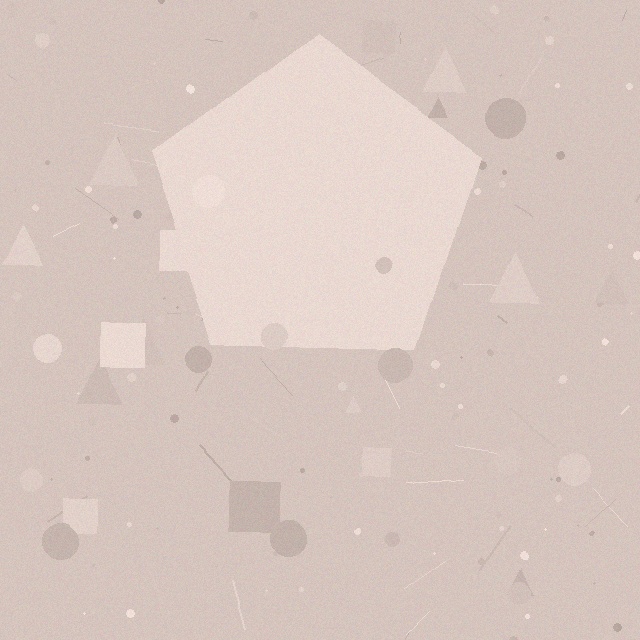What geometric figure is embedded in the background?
A pentagon is embedded in the background.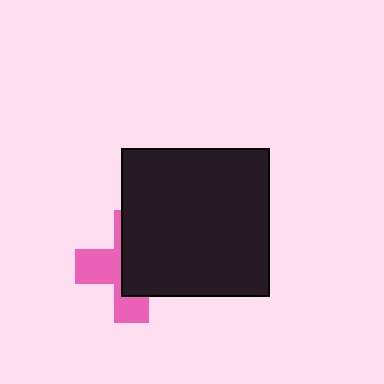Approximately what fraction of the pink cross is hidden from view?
Roughly 56% of the pink cross is hidden behind the black square.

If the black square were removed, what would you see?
You would see the complete pink cross.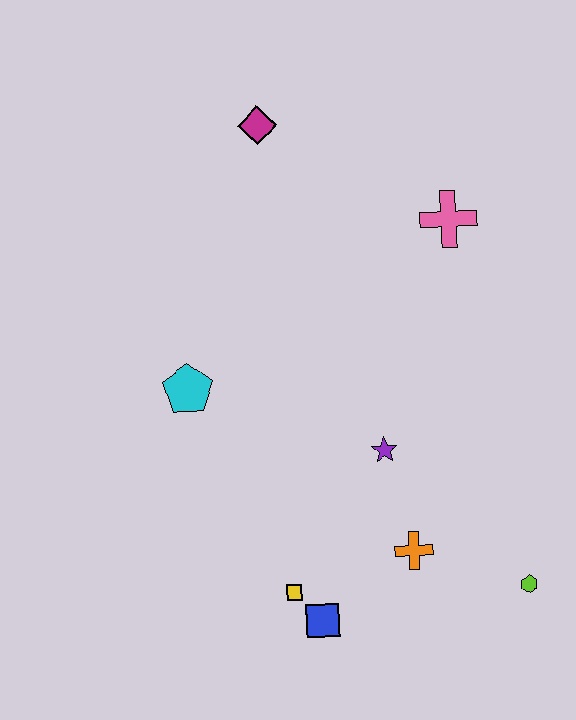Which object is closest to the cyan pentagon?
The purple star is closest to the cyan pentagon.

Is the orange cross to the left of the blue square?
No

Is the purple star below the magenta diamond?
Yes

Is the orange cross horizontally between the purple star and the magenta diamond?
No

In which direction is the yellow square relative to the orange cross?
The yellow square is to the left of the orange cross.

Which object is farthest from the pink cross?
The blue square is farthest from the pink cross.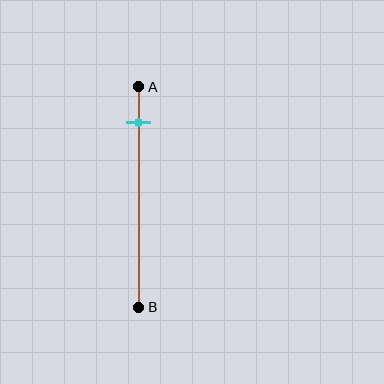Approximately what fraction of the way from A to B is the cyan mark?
The cyan mark is approximately 15% of the way from A to B.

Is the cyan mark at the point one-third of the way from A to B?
No, the mark is at about 15% from A, not at the 33% one-third point.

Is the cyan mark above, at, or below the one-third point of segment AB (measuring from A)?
The cyan mark is above the one-third point of segment AB.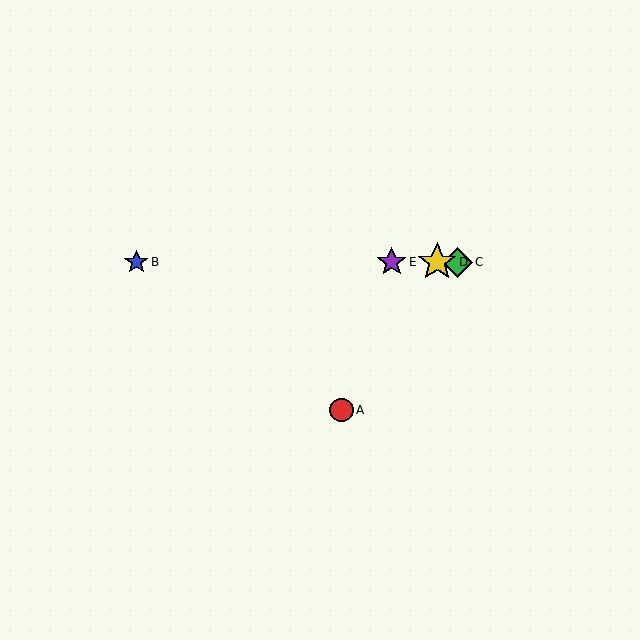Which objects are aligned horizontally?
Objects B, C, D, E are aligned horizontally.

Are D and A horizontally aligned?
No, D is at y≈262 and A is at y≈410.